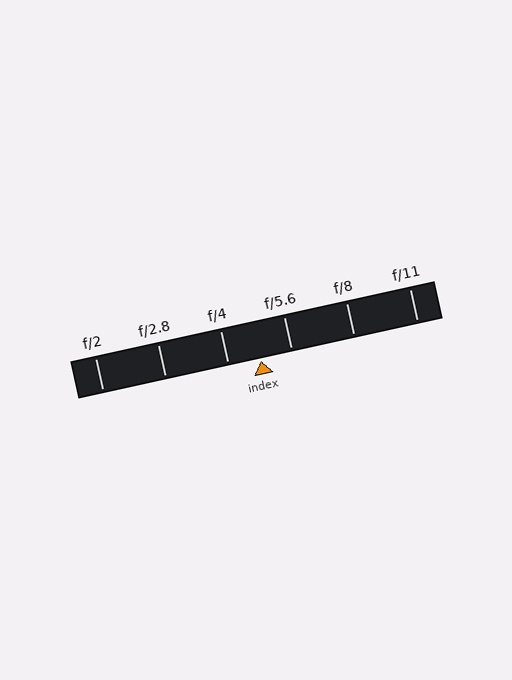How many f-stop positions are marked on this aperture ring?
There are 6 f-stop positions marked.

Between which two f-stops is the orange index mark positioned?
The index mark is between f/4 and f/5.6.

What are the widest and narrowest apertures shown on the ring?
The widest aperture shown is f/2 and the narrowest is f/11.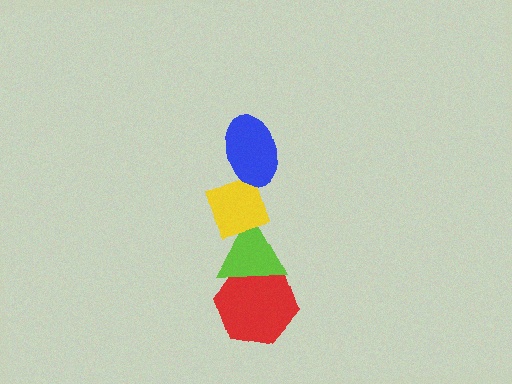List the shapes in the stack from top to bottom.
From top to bottom: the blue ellipse, the yellow diamond, the lime triangle, the red hexagon.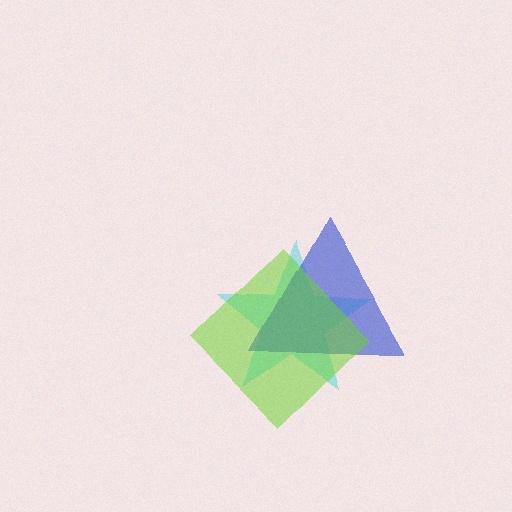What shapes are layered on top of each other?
The layered shapes are: a cyan star, a blue triangle, a lime diamond.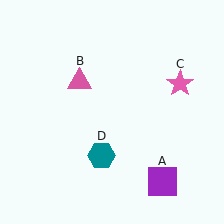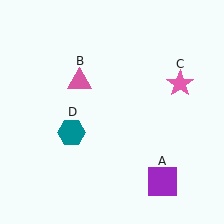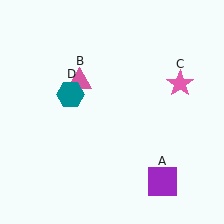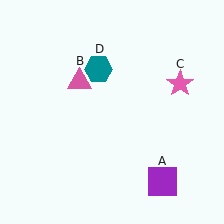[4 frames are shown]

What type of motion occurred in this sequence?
The teal hexagon (object D) rotated clockwise around the center of the scene.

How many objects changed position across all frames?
1 object changed position: teal hexagon (object D).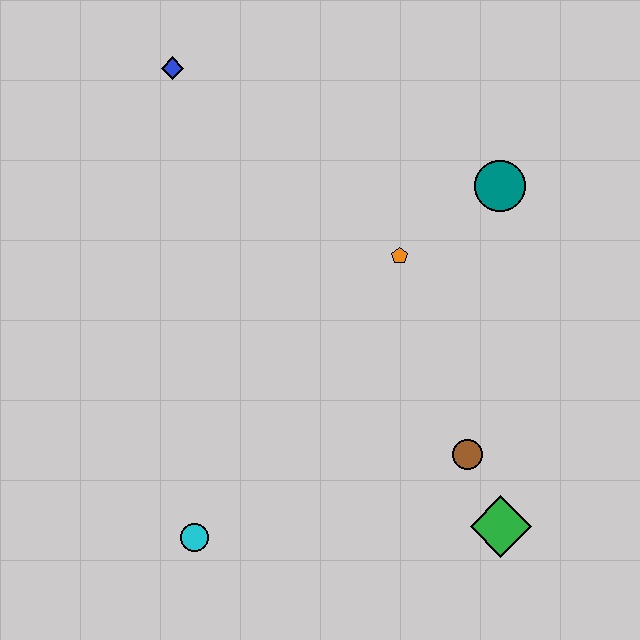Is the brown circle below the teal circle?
Yes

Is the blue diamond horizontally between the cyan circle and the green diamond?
No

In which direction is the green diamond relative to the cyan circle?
The green diamond is to the right of the cyan circle.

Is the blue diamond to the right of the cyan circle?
No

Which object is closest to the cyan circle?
The brown circle is closest to the cyan circle.